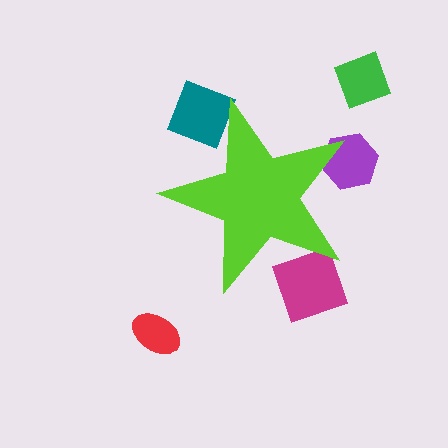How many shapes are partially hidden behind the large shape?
3 shapes are partially hidden.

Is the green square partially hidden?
No, the green square is fully visible.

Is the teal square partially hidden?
Yes, the teal square is partially hidden behind the lime star.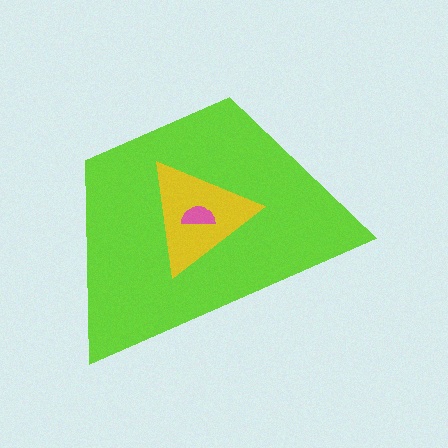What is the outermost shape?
The lime trapezoid.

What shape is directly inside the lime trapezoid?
The yellow triangle.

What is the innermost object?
The pink semicircle.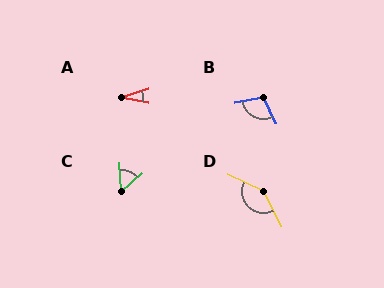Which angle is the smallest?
A, at approximately 28 degrees.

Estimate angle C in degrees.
Approximately 51 degrees.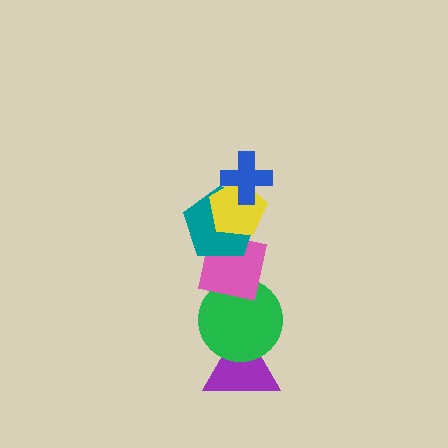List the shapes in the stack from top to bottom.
From top to bottom: the blue cross, the yellow pentagon, the teal pentagon, the pink square, the green circle, the purple triangle.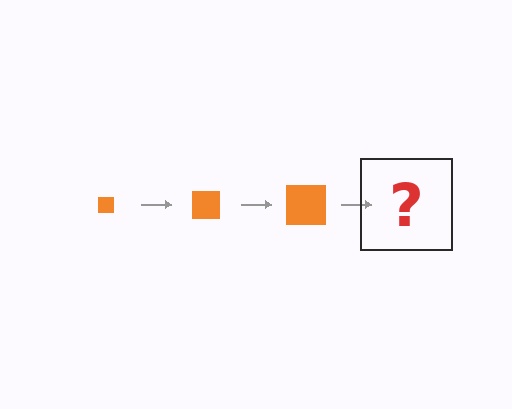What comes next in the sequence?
The next element should be an orange square, larger than the previous one.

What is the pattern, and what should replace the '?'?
The pattern is that the square gets progressively larger each step. The '?' should be an orange square, larger than the previous one.